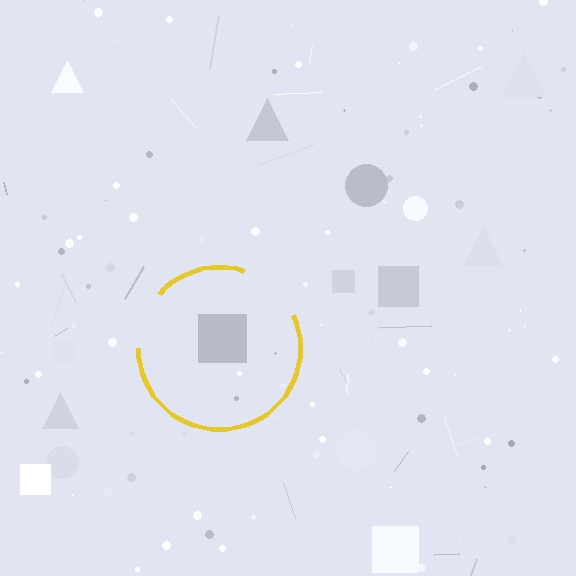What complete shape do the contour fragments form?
The contour fragments form a circle.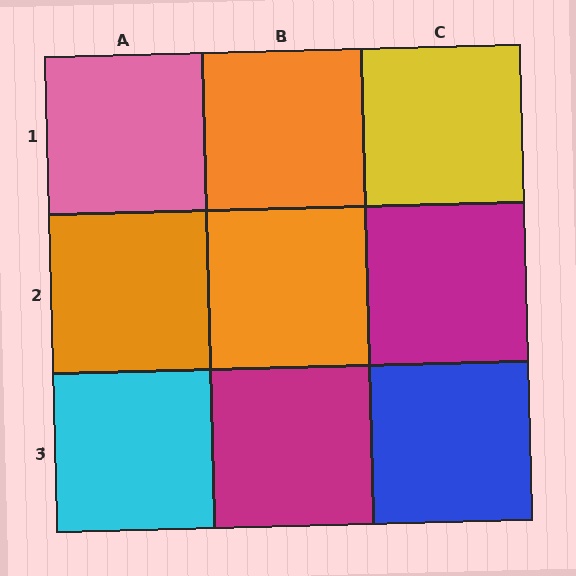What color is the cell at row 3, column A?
Cyan.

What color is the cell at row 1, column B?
Orange.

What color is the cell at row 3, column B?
Magenta.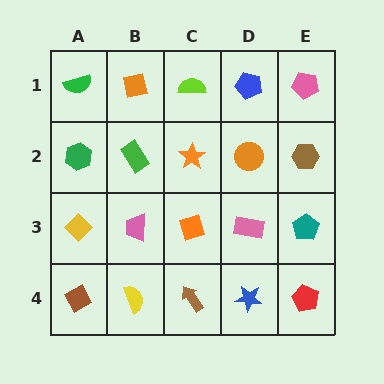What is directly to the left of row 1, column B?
A green semicircle.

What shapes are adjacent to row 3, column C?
An orange star (row 2, column C), a brown arrow (row 4, column C), a pink trapezoid (row 3, column B), a pink rectangle (row 3, column D).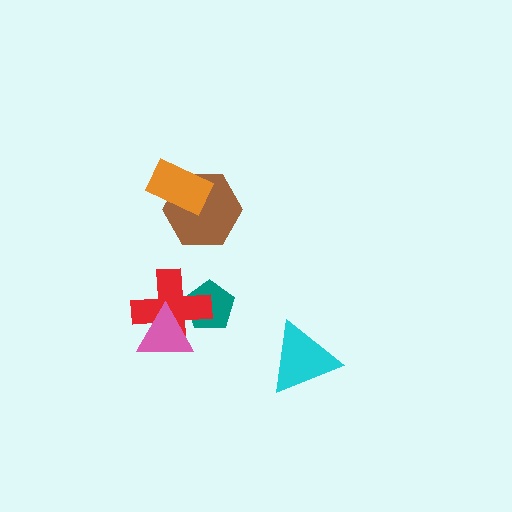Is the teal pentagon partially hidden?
Yes, it is partially covered by another shape.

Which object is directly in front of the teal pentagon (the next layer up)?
The red cross is directly in front of the teal pentagon.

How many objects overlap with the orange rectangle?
1 object overlaps with the orange rectangle.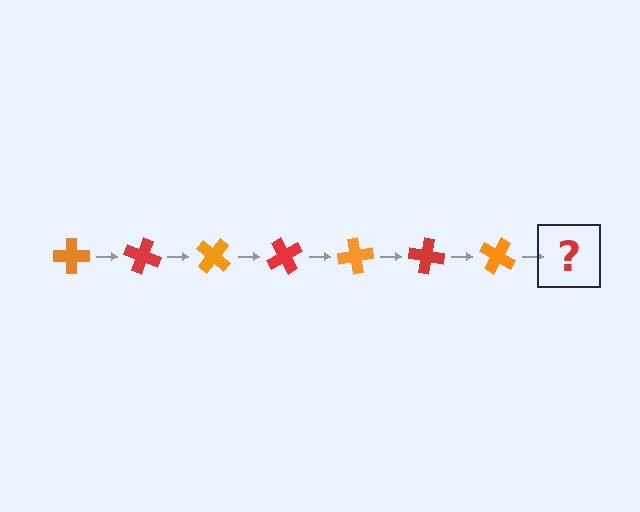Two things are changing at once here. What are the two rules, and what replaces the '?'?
The two rules are that it rotates 20 degrees each step and the color cycles through orange and red. The '?' should be a red cross, rotated 140 degrees from the start.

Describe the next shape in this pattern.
It should be a red cross, rotated 140 degrees from the start.